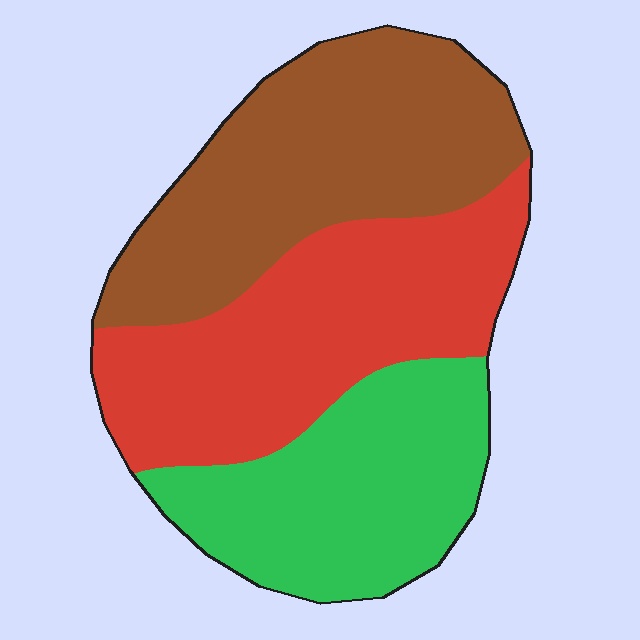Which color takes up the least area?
Green, at roughly 30%.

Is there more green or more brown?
Brown.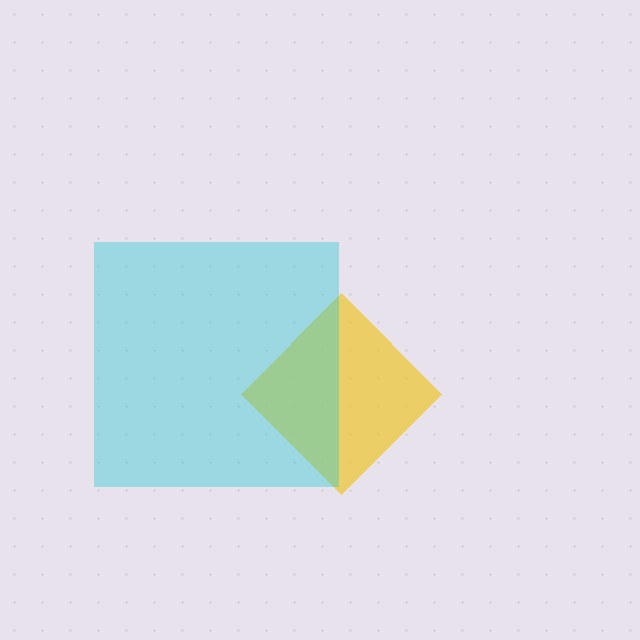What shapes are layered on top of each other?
The layered shapes are: a yellow diamond, a cyan square.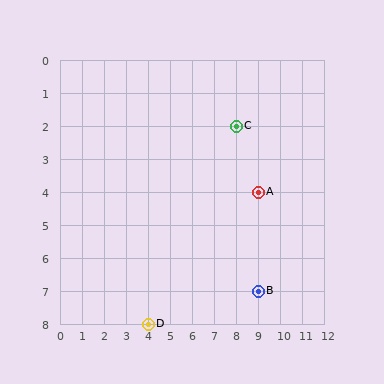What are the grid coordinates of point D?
Point D is at grid coordinates (4, 8).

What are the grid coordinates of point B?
Point B is at grid coordinates (9, 7).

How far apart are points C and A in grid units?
Points C and A are 1 column and 2 rows apart (about 2.2 grid units diagonally).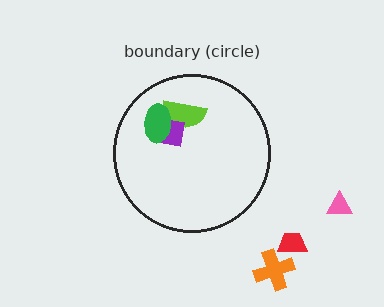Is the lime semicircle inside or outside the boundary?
Inside.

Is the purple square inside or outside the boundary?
Inside.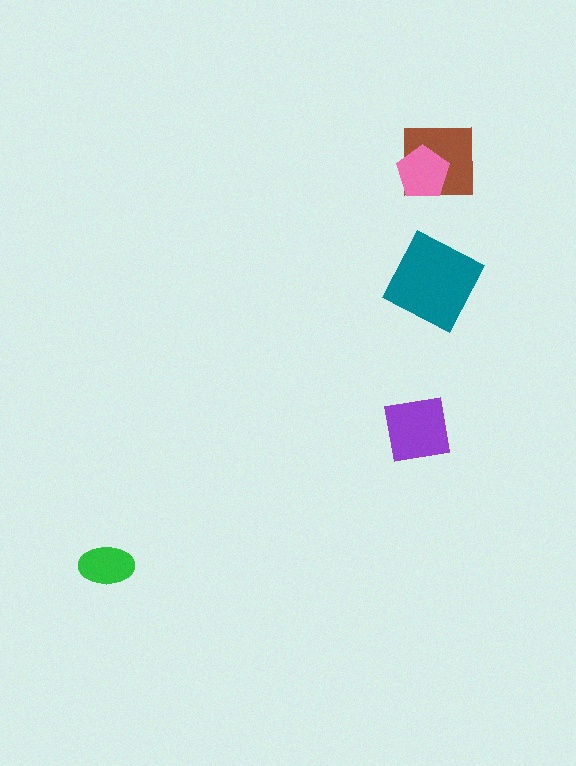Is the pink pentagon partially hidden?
No, no other shape covers it.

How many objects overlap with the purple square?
0 objects overlap with the purple square.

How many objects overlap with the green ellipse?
0 objects overlap with the green ellipse.